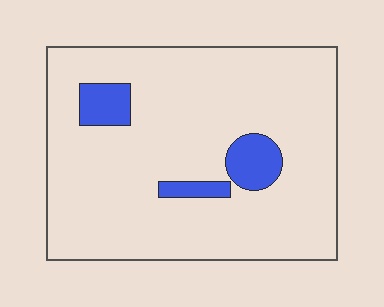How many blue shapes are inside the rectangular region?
3.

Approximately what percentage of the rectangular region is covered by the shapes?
Approximately 10%.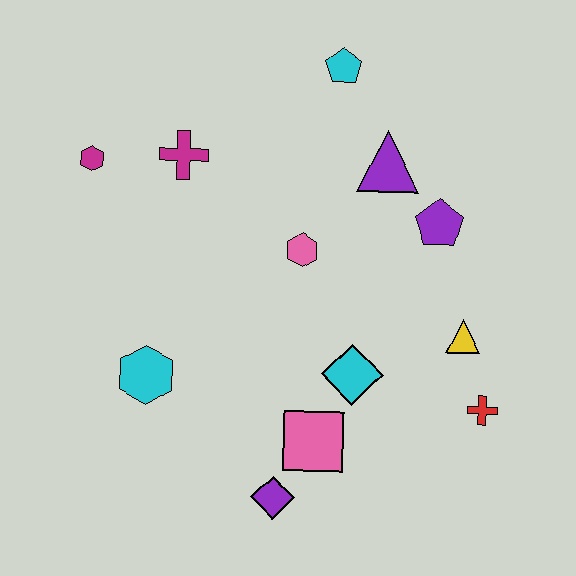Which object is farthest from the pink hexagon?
The purple diamond is farthest from the pink hexagon.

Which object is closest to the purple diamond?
The pink square is closest to the purple diamond.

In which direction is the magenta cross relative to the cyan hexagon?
The magenta cross is above the cyan hexagon.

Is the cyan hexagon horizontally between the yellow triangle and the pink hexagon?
No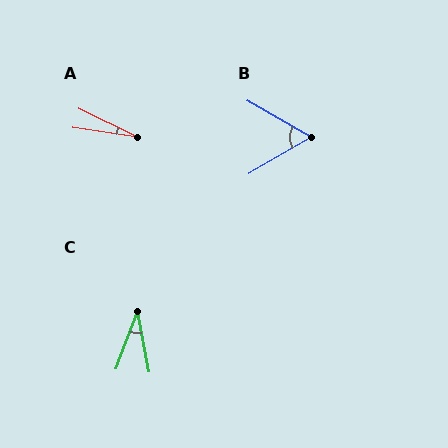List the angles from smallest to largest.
A (18°), C (31°), B (60°).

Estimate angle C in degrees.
Approximately 31 degrees.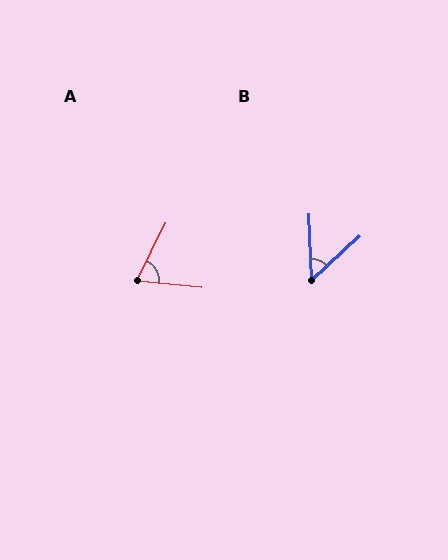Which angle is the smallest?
B, at approximately 50 degrees.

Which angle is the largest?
A, at approximately 70 degrees.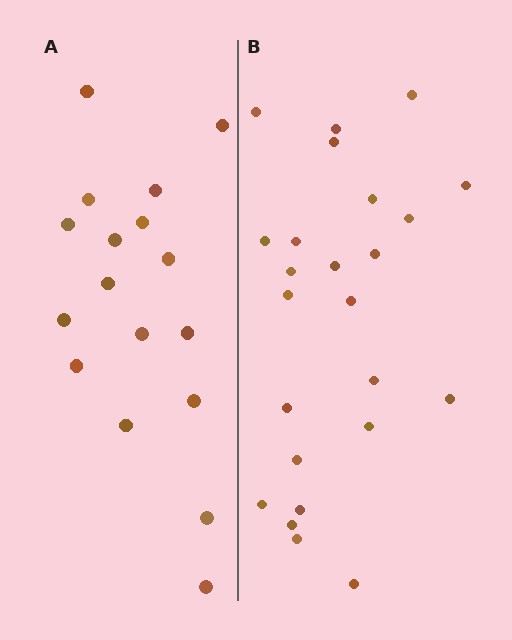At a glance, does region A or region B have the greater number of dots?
Region B (the right region) has more dots.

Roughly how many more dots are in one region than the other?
Region B has roughly 8 or so more dots than region A.